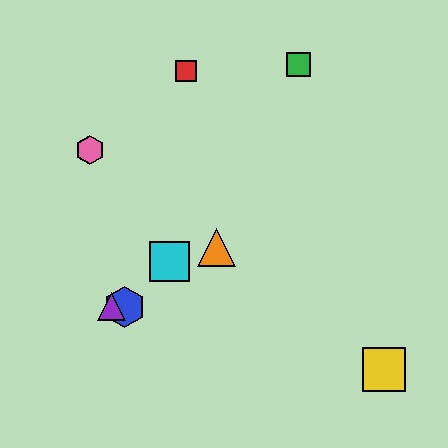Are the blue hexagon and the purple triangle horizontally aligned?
Yes, both are at y≈307.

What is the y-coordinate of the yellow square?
The yellow square is at y≈370.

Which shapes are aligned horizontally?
The blue hexagon, the purple triangle are aligned horizontally.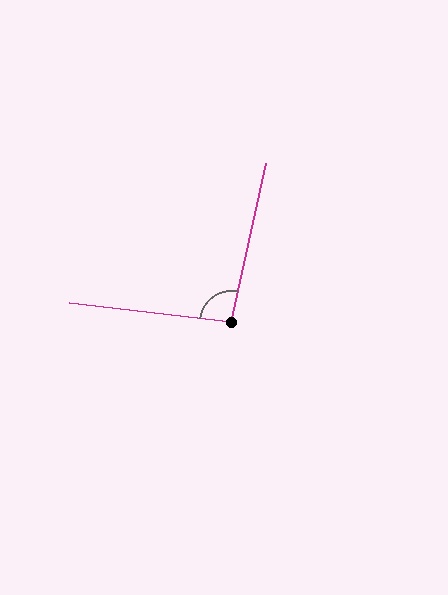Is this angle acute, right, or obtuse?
It is obtuse.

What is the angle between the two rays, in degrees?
Approximately 96 degrees.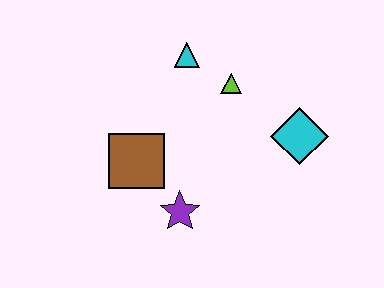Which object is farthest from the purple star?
The cyan triangle is farthest from the purple star.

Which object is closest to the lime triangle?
The cyan triangle is closest to the lime triangle.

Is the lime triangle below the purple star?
No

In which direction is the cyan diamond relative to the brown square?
The cyan diamond is to the right of the brown square.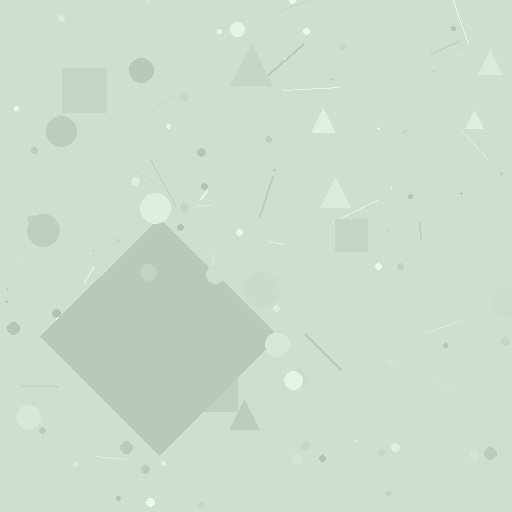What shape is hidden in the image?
A diamond is hidden in the image.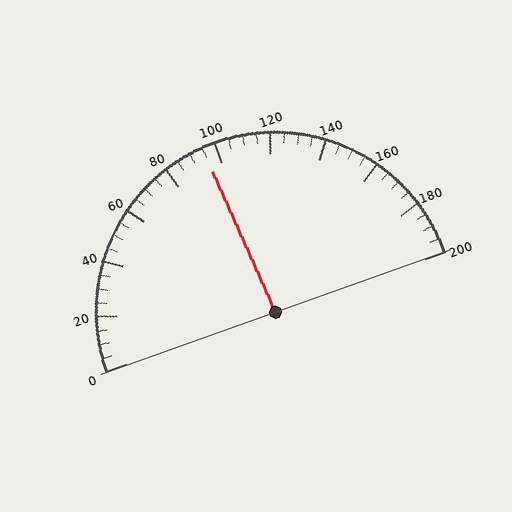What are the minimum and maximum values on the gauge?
The gauge ranges from 0 to 200.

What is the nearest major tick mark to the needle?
The nearest major tick mark is 100.